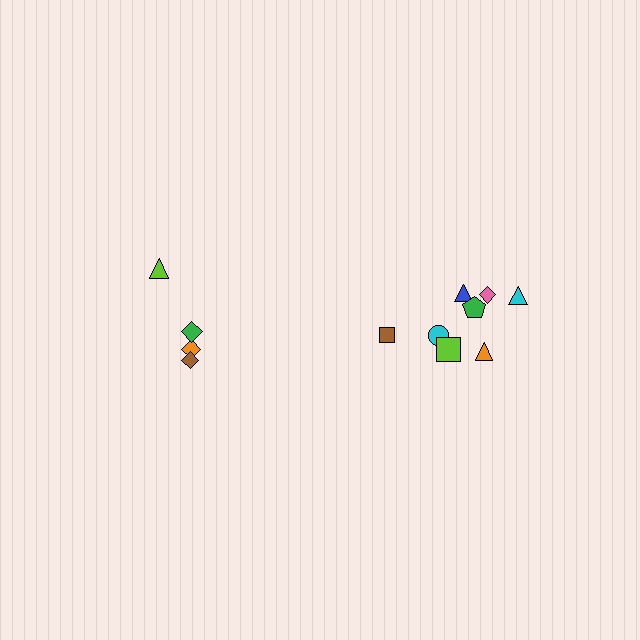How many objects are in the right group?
There are 8 objects.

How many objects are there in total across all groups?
There are 12 objects.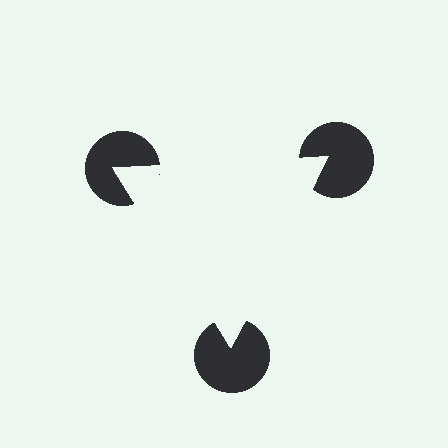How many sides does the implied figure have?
3 sides.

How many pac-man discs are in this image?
There are 3 — one at each vertex of the illusory triangle.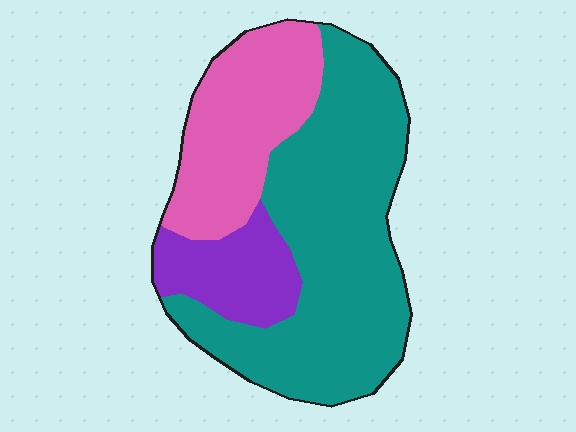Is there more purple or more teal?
Teal.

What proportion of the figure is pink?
Pink covers roughly 25% of the figure.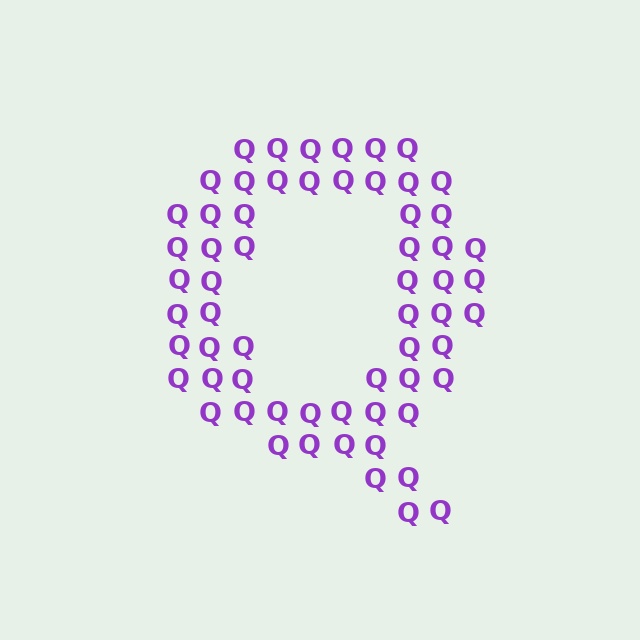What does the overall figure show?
The overall figure shows the letter Q.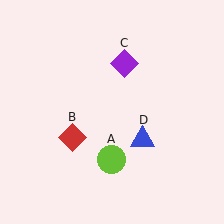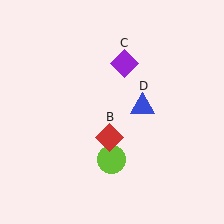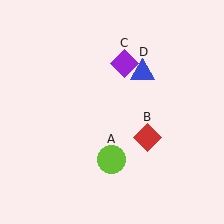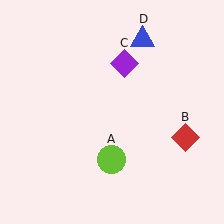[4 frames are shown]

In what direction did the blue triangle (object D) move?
The blue triangle (object D) moved up.